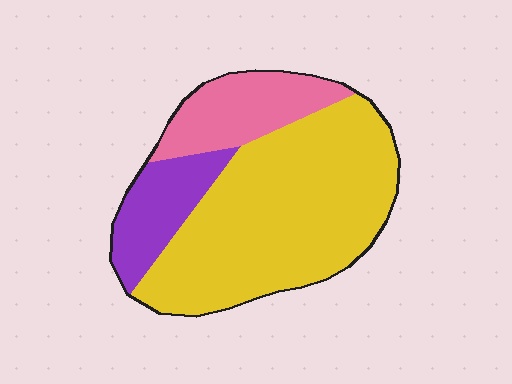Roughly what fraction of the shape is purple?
Purple takes up about one sixth (1/6) of the shape.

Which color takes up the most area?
Yellow, at roughly 65%.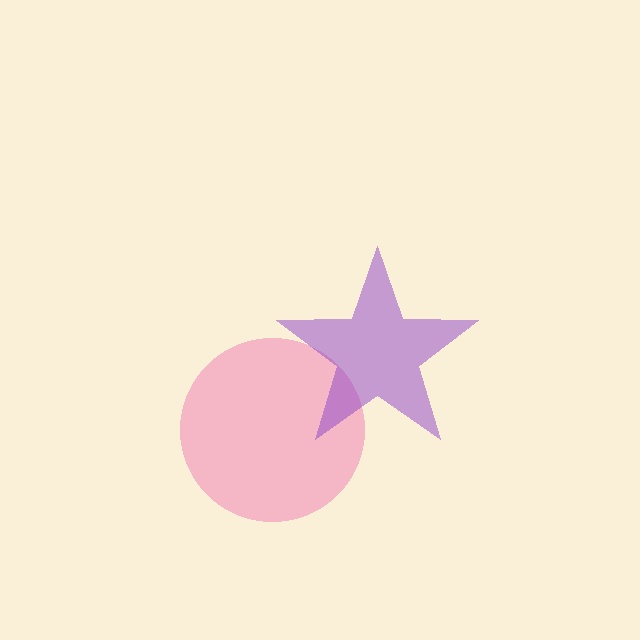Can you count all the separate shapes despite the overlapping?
Yes, there are 2 separate shapes.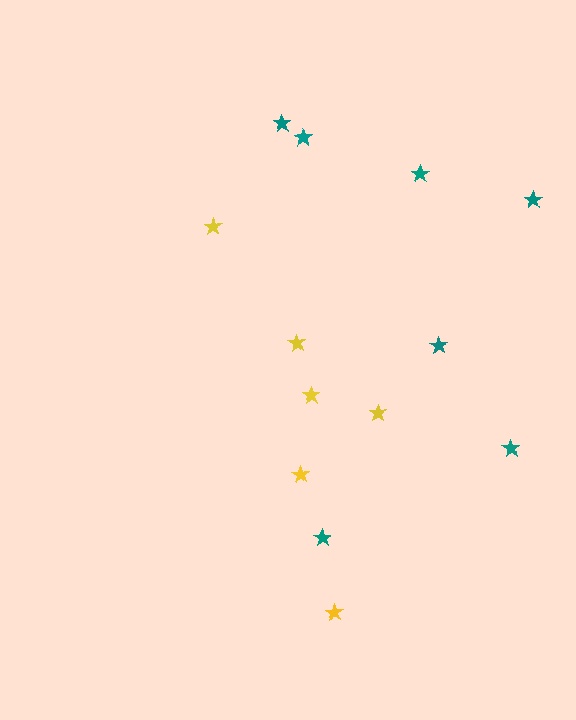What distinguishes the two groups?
There are 2 groups: one group of yellow stars (6) and one group of teal stars (7).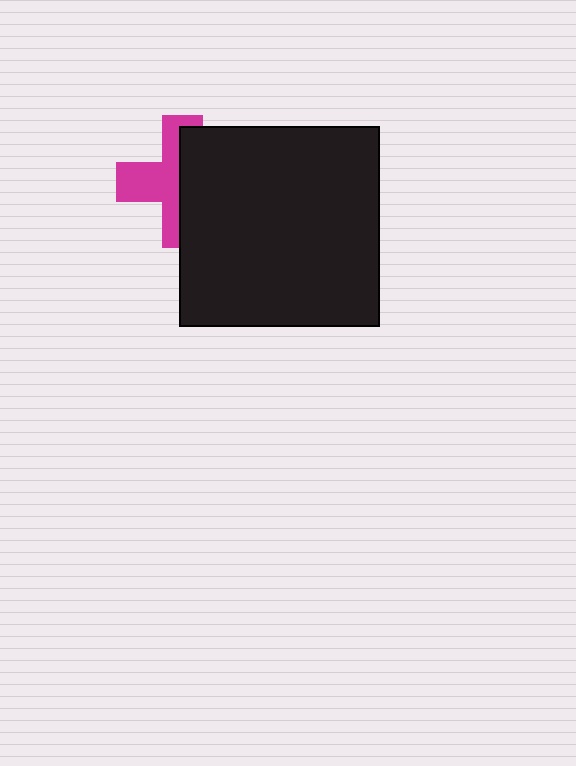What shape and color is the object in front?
The object in front is a black square.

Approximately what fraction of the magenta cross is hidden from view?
Roughly 52% of the magenta cross is hidden behind the black square.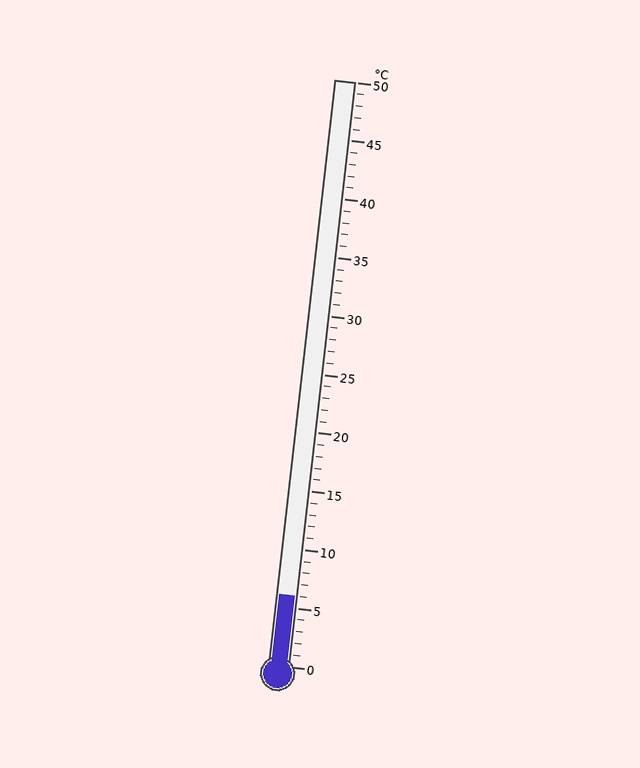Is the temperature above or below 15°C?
The temperature is below 15°C.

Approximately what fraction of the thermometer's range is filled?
The thermometer is filled to approximately 10% of its range.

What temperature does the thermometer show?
The thermometer shows approximately 6°C.